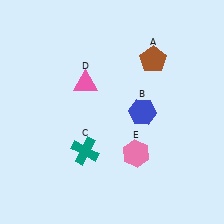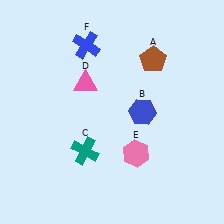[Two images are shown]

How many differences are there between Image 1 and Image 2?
There is 1 difference between the two images.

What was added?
A blue cross (F) was added in Image 2.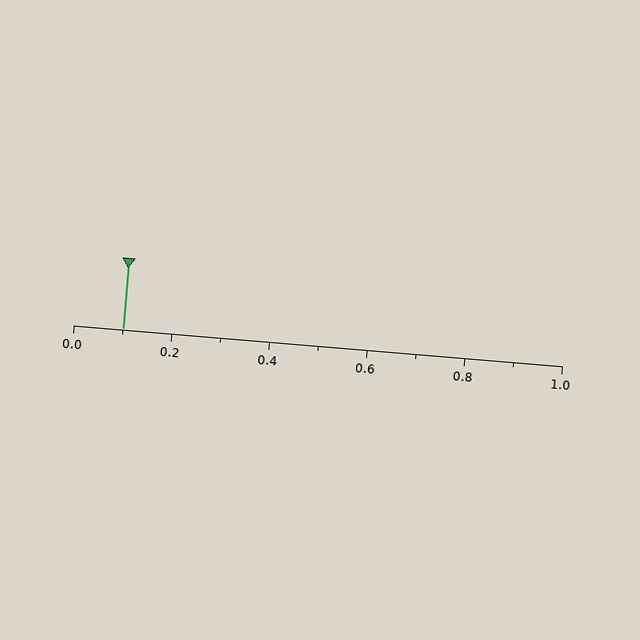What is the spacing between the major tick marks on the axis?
The major ticks are spaced 0.2 apart.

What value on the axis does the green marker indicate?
The marker indicates approximately 0.1.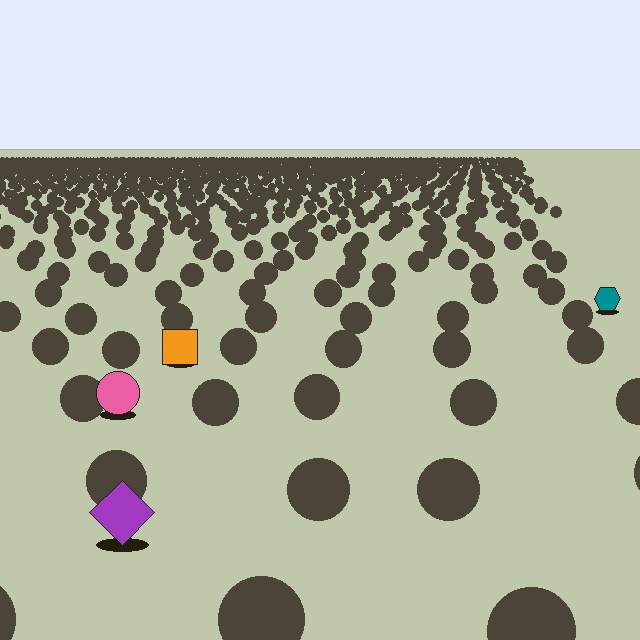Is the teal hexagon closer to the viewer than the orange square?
No. The orange square is closer — you can tell from the texture gradient: the ground texture is coarser near it.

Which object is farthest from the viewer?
The teal hexagon is farthest from the viewer. It appears smaller and the ground texture around it is denser.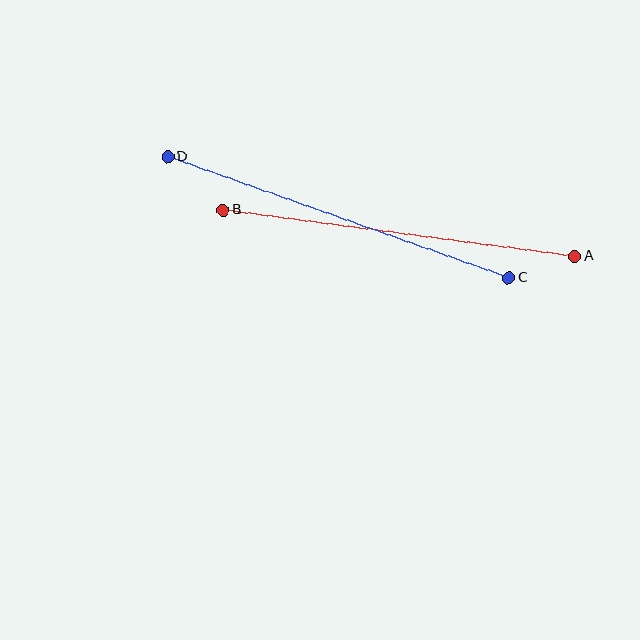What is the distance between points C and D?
The distance is approximately 362 pixels.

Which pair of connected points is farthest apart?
Points C and D are farthest apart.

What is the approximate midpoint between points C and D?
The midpoint is at approximately (338, 217) pixels.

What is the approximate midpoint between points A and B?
The midpoint is at approximately (399, 233) pixels.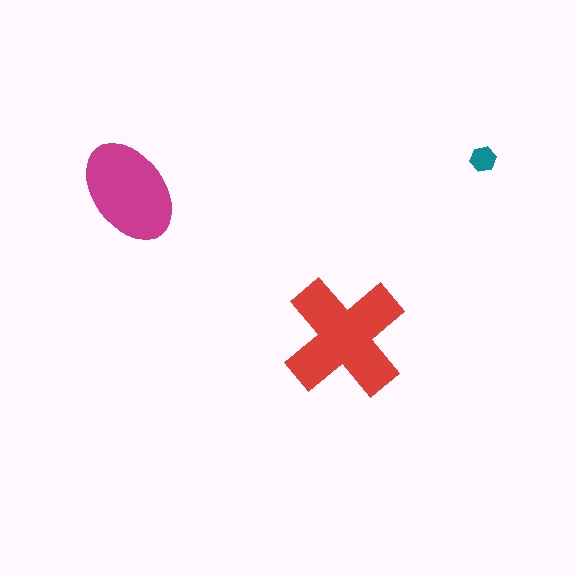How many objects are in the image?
There are 3 objects in the image.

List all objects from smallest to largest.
The teal hexagon, the magenta ellipse, the red cross.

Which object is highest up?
The teal hexagon is topmost.